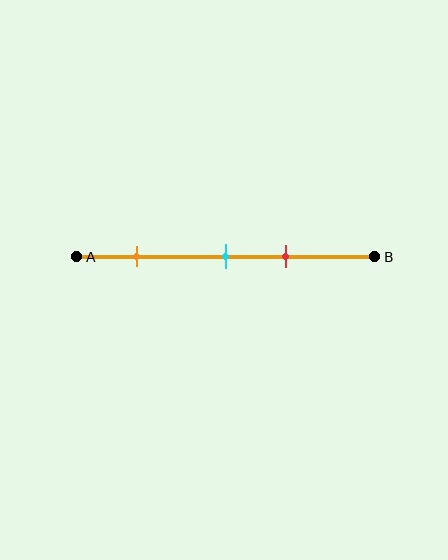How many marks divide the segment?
There are 3 marks dividing the segment.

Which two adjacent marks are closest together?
The cyan and red marks are the closest adjacent pair.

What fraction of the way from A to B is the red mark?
The red mark is approximately 70% (0.7) of the way from A to B.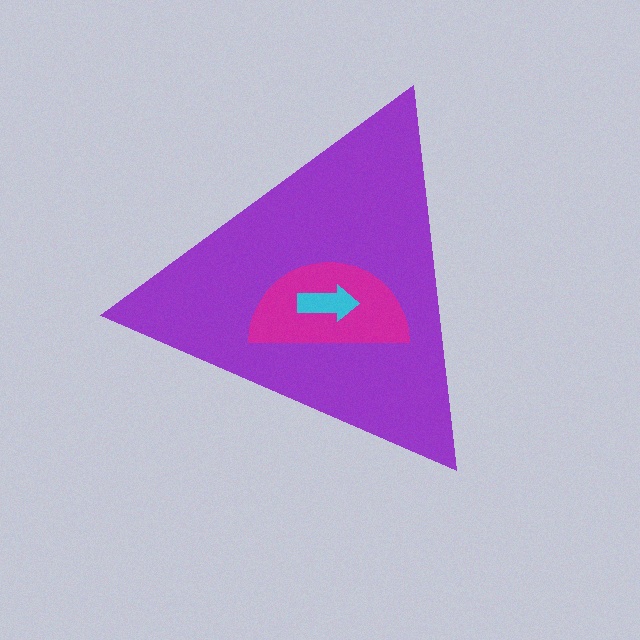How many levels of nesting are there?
3.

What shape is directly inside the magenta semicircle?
The cyan arrow.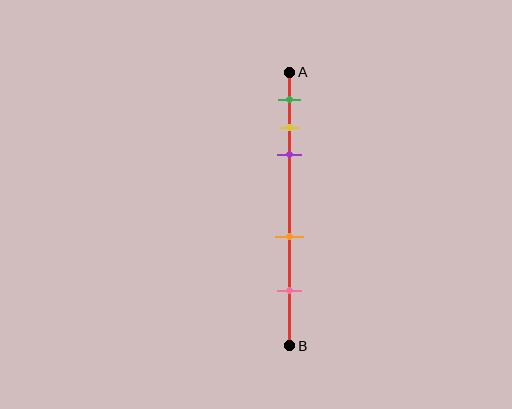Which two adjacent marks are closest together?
The yellow and purple marks are the closest adjacent pair.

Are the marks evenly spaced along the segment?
No, the marks are not evenly spaced.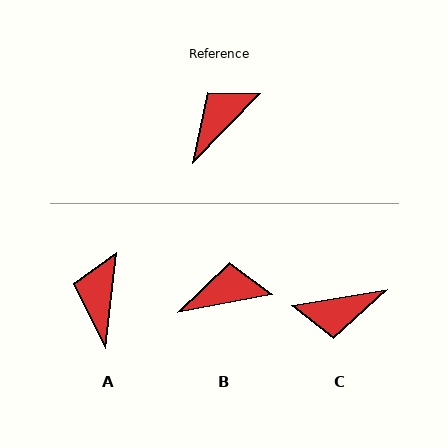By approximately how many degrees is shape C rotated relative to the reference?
Approximately 144 degrees counter-clockwise.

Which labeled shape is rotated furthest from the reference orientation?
C, about 144 degrees away.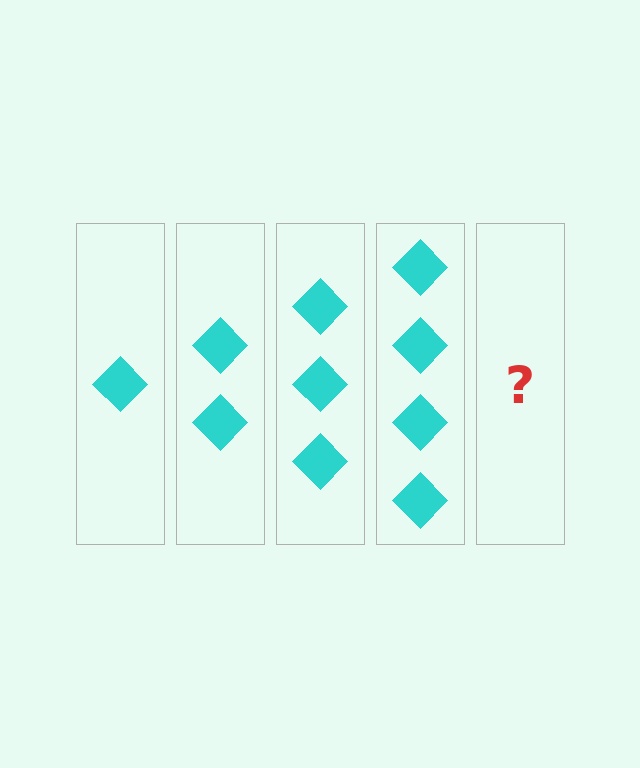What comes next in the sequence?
The next element should be 5 diamonds.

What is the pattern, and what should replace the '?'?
The pattern is that each step adds one more diamond. The '?' should be 5 diamonds.